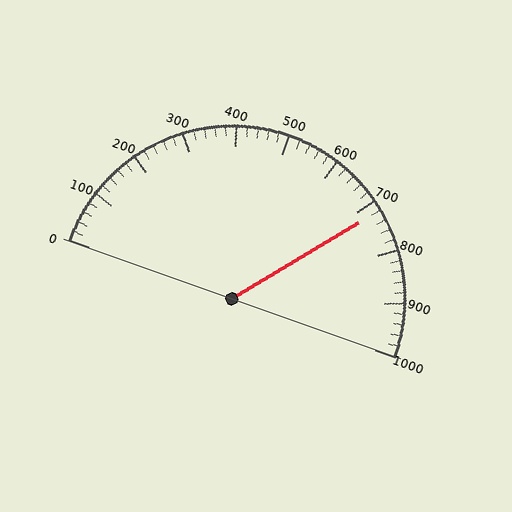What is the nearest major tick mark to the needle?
The nearest major tick mark is 700.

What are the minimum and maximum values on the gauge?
The gauge ranges from 0 to 1000.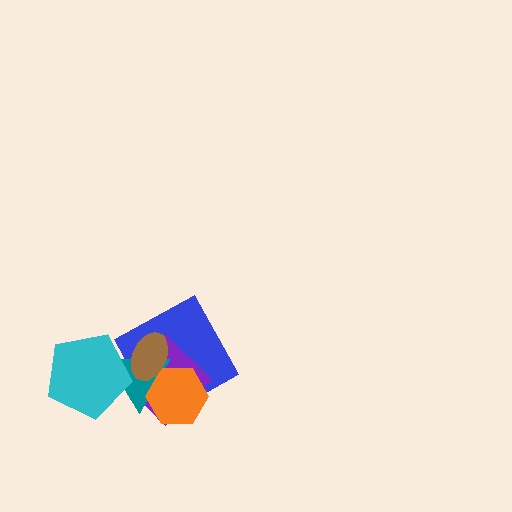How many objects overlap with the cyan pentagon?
2 objects overlap with the cyan pentagon.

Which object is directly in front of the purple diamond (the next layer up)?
The teal triangle is directly in front of the purple diamond.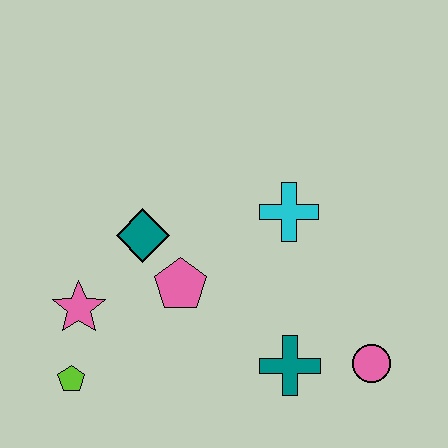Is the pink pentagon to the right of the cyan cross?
No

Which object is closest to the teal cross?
The pink circle is closest to the teal cross.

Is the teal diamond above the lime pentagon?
Yes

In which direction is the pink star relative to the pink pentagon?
The pink star is to the left of the pink pentagon.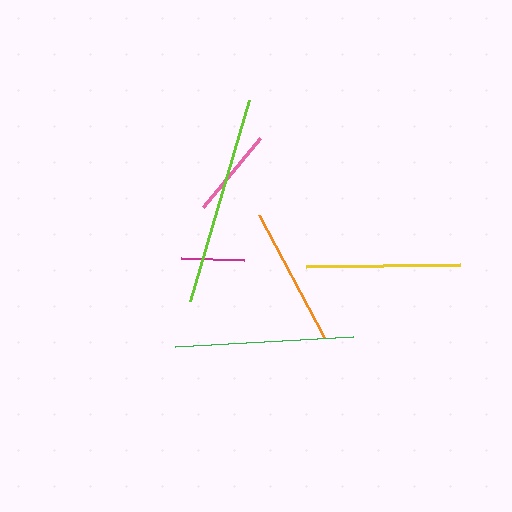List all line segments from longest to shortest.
From longest to shortest: lime, green, yellow, orange, pink, magenta.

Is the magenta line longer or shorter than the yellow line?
The yellow line is longer than the magenta line.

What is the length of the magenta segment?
The magenta segment is approximately 63 pixels long.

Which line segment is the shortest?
The magenta line is the shortest at approximately 63 pixels.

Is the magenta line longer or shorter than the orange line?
The orange line is longer than the magenta line.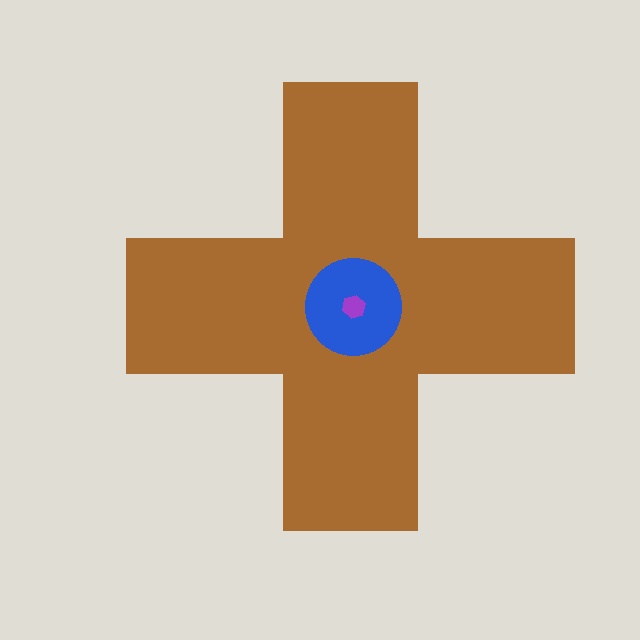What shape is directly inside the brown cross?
The blue circle.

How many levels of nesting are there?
3.